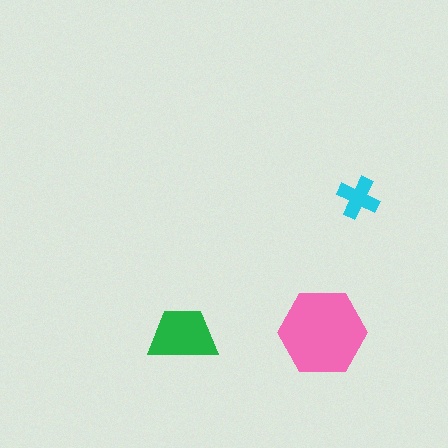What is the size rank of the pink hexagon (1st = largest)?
1st.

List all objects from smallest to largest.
The cyan cross, the green trapezoid, the pink hexagon.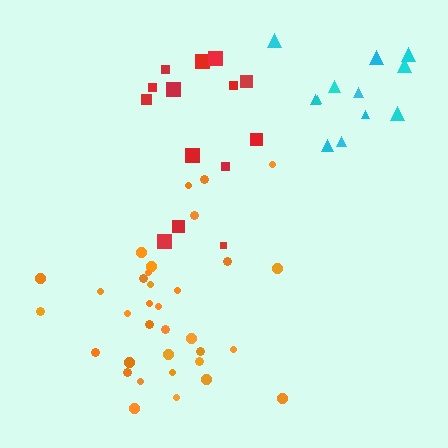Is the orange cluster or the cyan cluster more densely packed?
Cyan.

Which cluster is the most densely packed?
Cyan.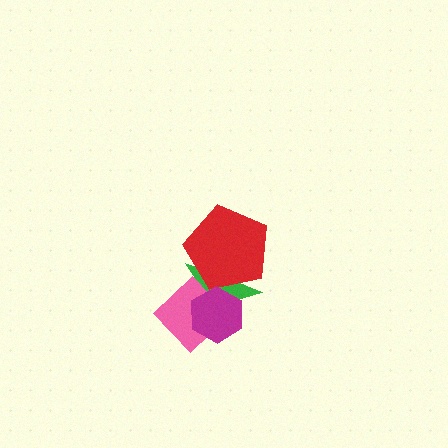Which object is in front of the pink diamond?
The magenta hexagon is in front of the pink diamond.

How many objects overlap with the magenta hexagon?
2 objects overlap with the magenta hexagon.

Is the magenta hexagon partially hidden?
No, no other shape covers it.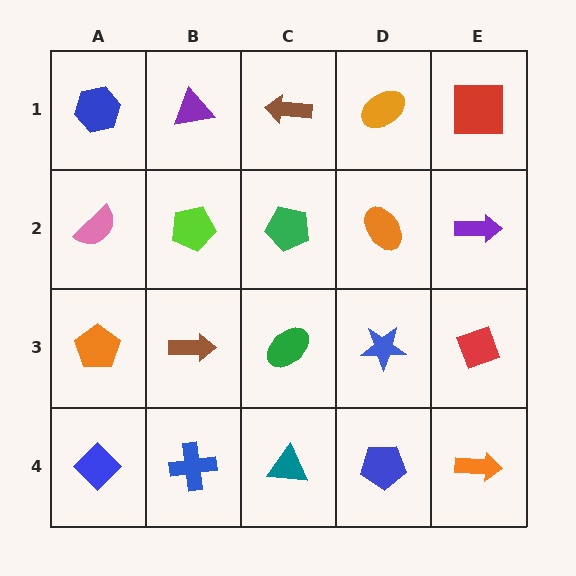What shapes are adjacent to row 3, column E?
A purple arrow (row 2, column E), an orange arrow (row 4, column E), a blue star (row 3, column D).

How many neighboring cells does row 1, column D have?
3.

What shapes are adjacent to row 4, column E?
A red diamond (row 3, column E), a blue pentagon (row 4, column D).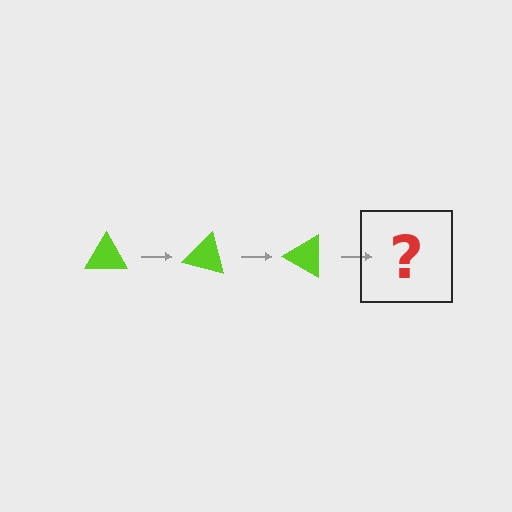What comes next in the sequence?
The next element should be a lime triangle rotated 45 degrees.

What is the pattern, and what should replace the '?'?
The pattern is that the triangle rotates 15 degrees each step. The '?' should be a lime triangle rotated 45 degrees.